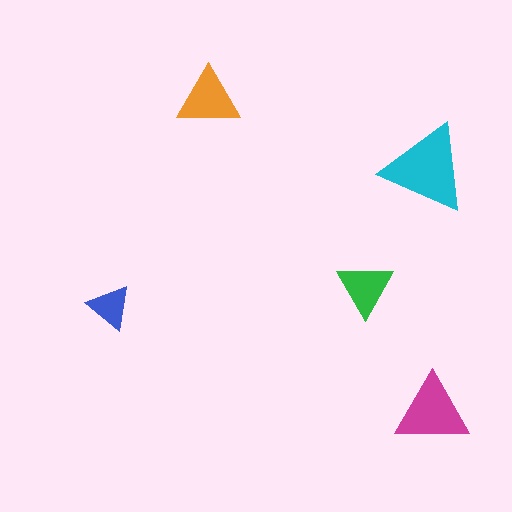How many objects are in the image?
There are 5 objects in the image.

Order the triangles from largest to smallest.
the cyan one, the magenta one, the orange one, the green one, the blue one.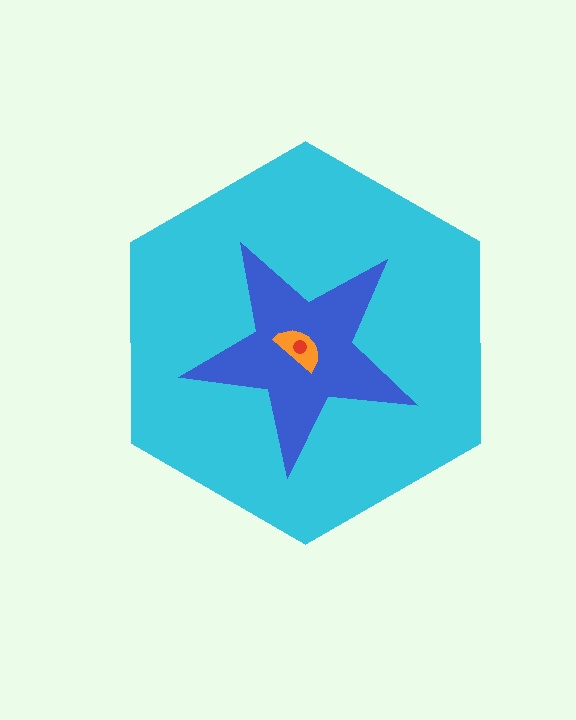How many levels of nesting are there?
4.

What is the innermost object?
The red circle.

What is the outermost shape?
The cyan hexagon.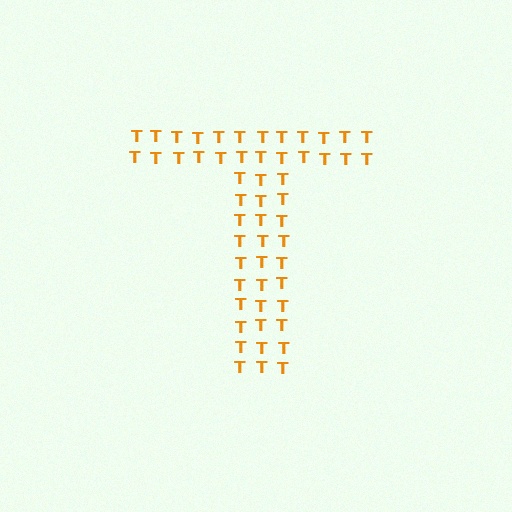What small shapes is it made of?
It is made of small letter T's.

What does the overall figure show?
The overall figure shows the letter T.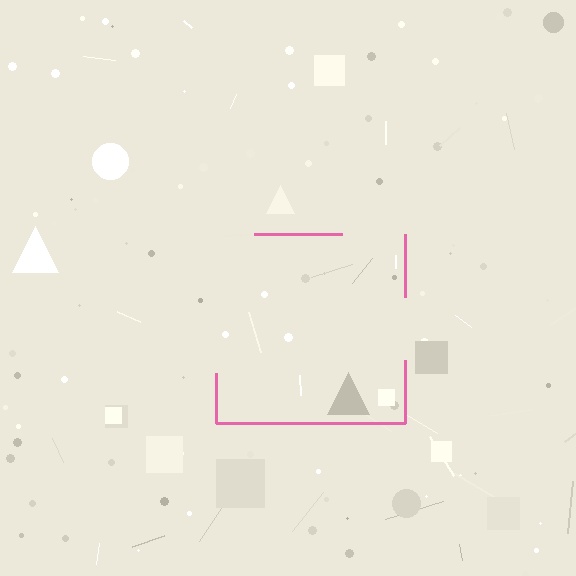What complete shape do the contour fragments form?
The contour fragments form a square.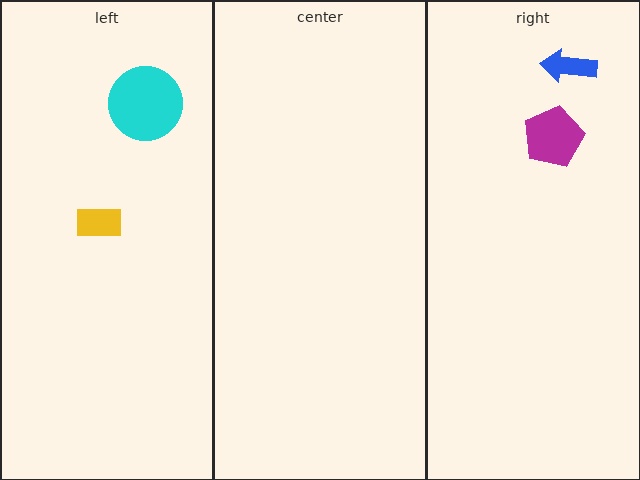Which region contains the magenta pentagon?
The right region.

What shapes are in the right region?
The blue arrow, the magenta pentagon.